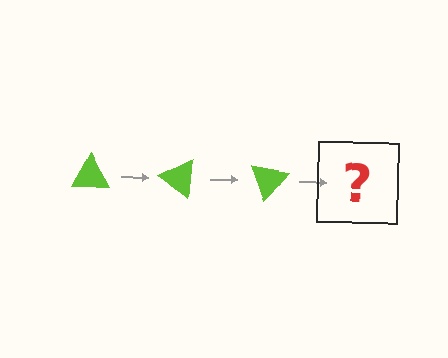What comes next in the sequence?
The next element should be a lime triangle rotated 105 degrees.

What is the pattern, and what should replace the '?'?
The pattern is that the triangle rotates 35 degrees each step. The '?' should be a lime triangle rotated 105 degrees.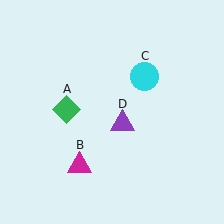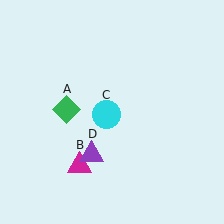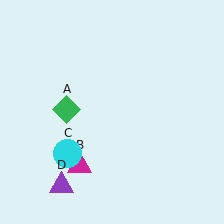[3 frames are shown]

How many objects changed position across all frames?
2 objects changed position: cyan circle (object C), purple triangle (object D).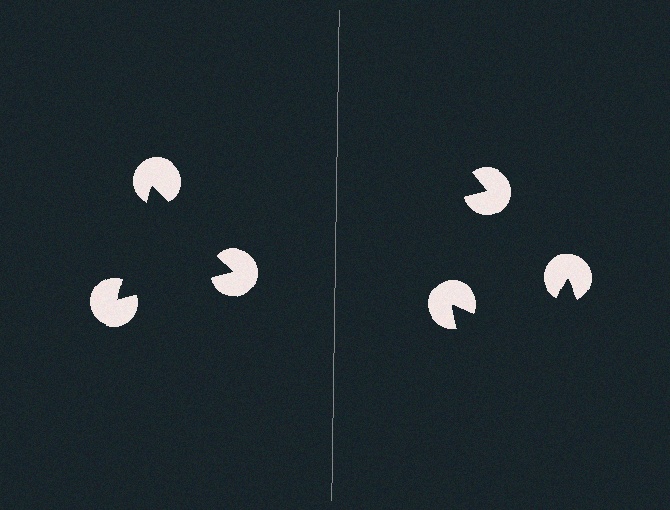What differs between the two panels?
The pac-man discs are positioned identically on both sides; only the wedge orientations differ. On the left they align to a triangle; on the right they are misaligned.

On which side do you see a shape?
An illusory triangle appears on the left side. On the right side the wedge cuts are rotated, so no coherent shape forms.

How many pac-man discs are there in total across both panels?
6 — 3 on each side.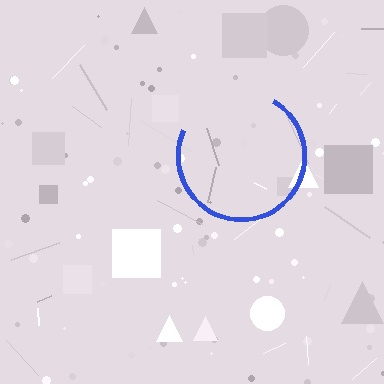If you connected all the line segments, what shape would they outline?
They would outline a circle.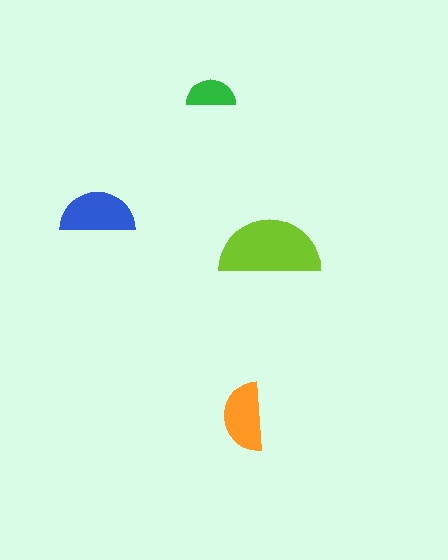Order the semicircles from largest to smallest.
the lime one, the blue one, the orange one, the green one.